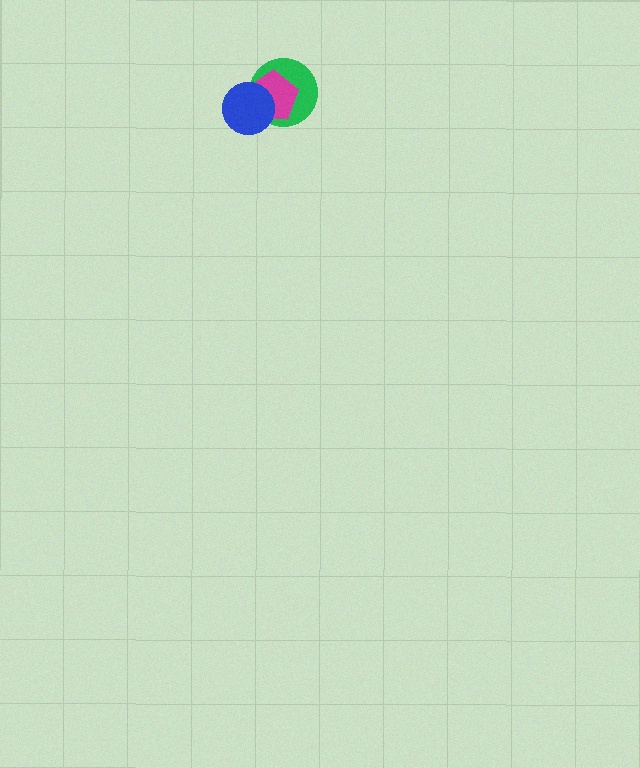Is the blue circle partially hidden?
No, no other shape covers it.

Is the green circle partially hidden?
Yes, it is partially covered by another shape.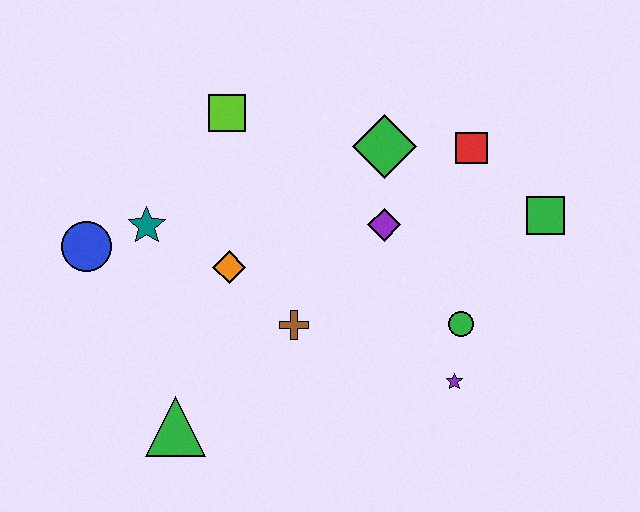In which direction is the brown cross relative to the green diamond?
The brown cross is below the green diamond.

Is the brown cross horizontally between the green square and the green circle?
No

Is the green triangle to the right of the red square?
No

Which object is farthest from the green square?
The blue circle is farthest from the green square.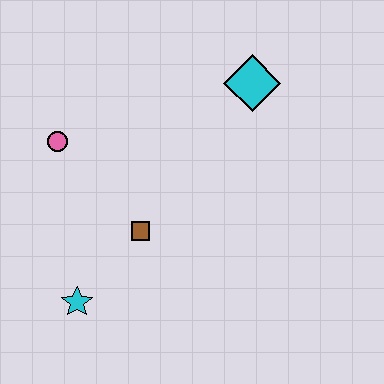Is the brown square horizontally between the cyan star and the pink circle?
No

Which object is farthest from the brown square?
The cyan diamond is farthest from the brown square.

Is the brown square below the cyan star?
No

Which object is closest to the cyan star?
The brown square is closest to the cyan star.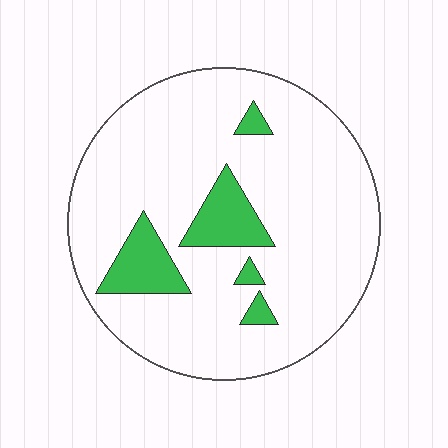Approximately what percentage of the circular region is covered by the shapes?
Approximately 15%.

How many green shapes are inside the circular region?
5.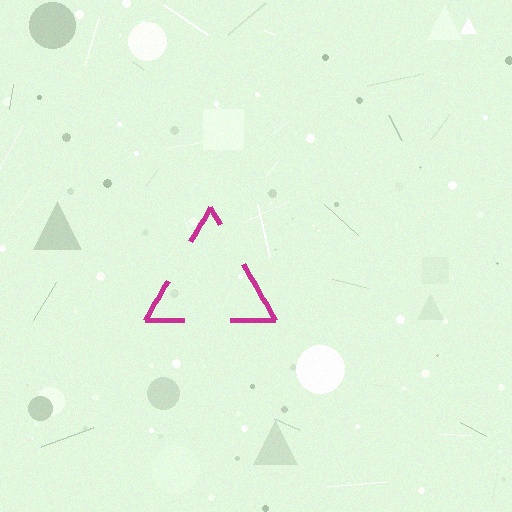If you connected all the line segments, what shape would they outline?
They would outline a triangle.